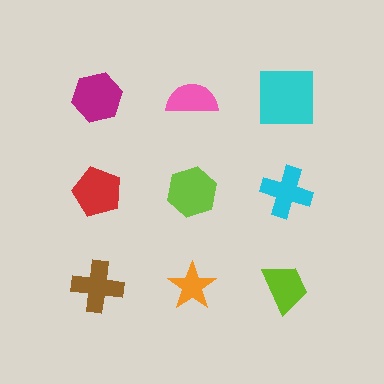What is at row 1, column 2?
A pink semicircle.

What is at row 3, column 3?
A lime trapezoid.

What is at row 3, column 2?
An orange star.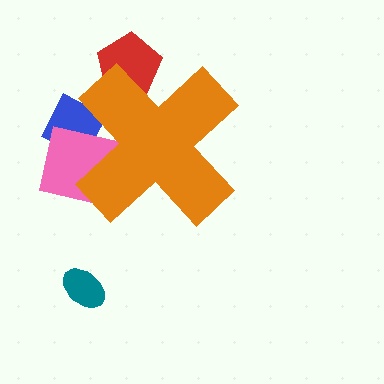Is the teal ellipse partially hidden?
No, the teal ellipse is fully visible.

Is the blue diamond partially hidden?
Yes, the blue diamond is partially hidden behind the orange cross.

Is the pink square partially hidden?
Yes, the pink square is partially hidden behind the orange cross.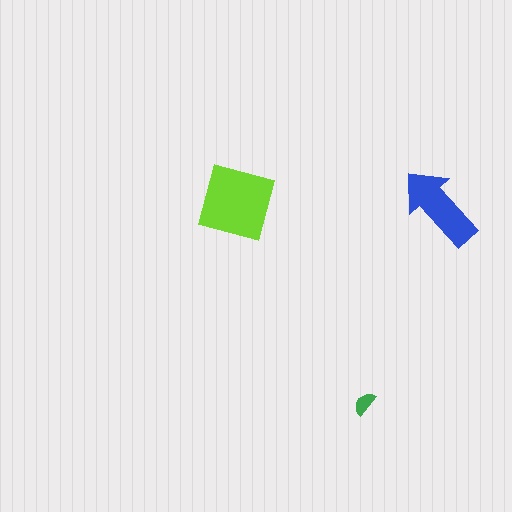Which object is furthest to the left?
The lime square is leftmost.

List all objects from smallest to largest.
The green semicircle, the blue arrow, the lime square.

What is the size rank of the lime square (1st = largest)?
1st.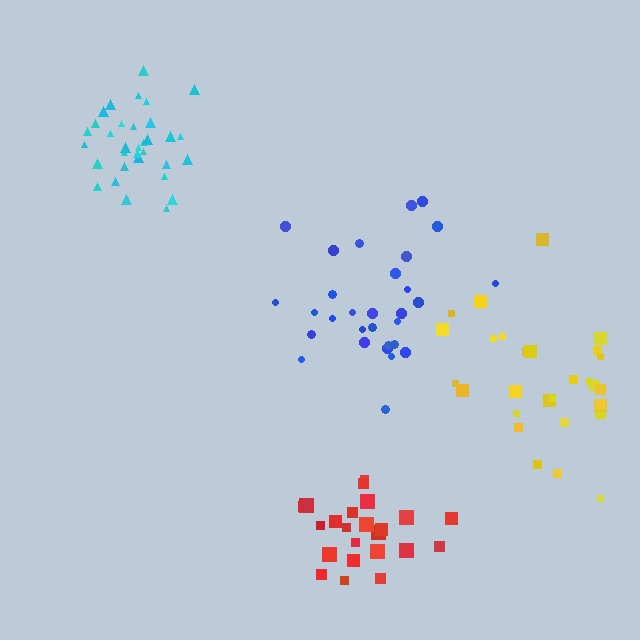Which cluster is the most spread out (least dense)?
Yellow.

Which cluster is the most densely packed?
Cyan.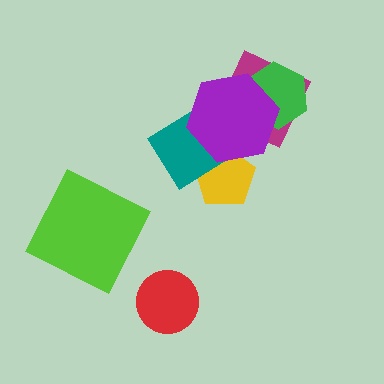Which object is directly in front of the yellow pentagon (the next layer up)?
The teal diamond is directly in front of the yellow pentagon.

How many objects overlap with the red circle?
0 objects overlap with the red circle.